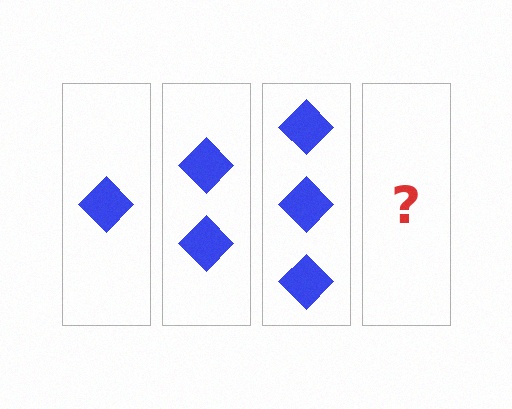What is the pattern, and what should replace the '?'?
The pattern is that each step adds one more diamond. The '?' should be 4 diamonds.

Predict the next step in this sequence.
The next step is 4 diamonds.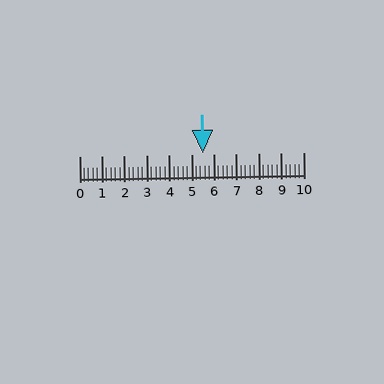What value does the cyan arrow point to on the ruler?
The cyan arrow points to approximately 5.5.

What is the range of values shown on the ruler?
The ruler shows values from 0 to 10.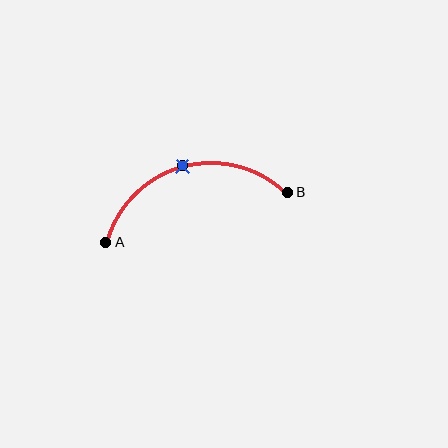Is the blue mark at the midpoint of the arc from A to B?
Yes. The blue mark lies on the arc at equal arc-length from both A and B — it is the arc midpoint.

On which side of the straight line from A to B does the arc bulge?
The arc bulges above the straight line connecting A and B.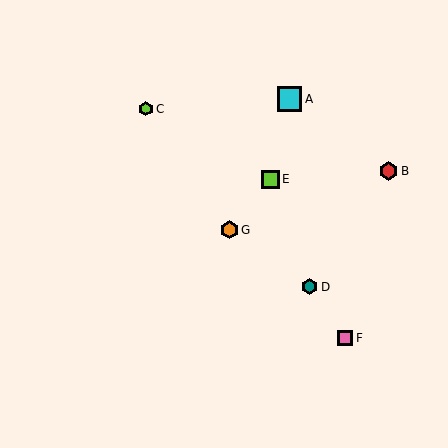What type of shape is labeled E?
Shape E is a lime square.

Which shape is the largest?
The cyan square (labeled A) is the largest.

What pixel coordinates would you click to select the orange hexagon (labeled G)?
Click at (229, 230) to select the orange hexagon G.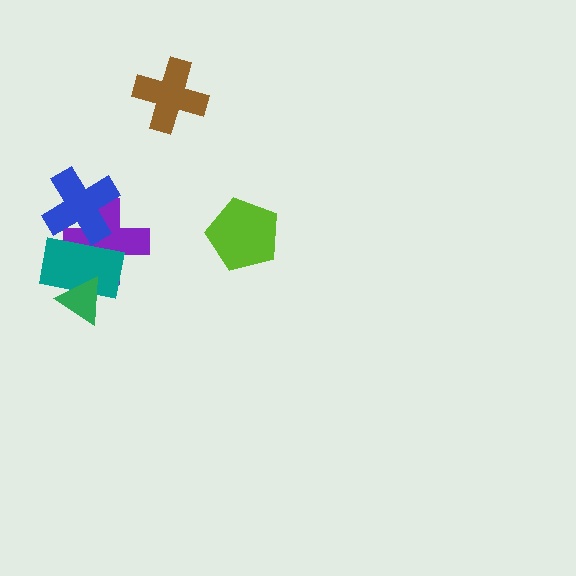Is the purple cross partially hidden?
Yes, it is partially covered by another shape.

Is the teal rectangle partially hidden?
Yes, it is partially covered by another shape.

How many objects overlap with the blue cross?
2 objects overlap with the blue cross.